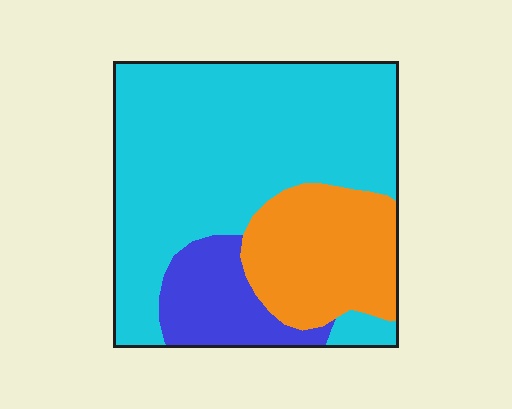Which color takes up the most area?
Cyan, at roughly 65%.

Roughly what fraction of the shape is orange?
Orange takes up about one quarter (1/4) of the shape.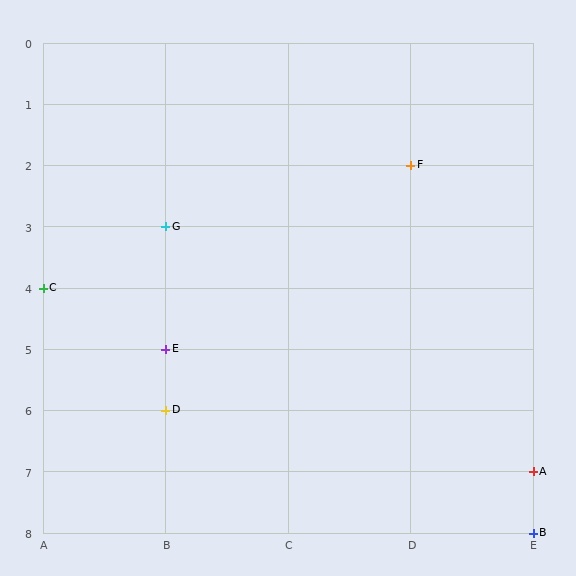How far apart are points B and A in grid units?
Points B and A are 1 row apart.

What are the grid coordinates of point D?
Point D is at grid coordinates (B, 6).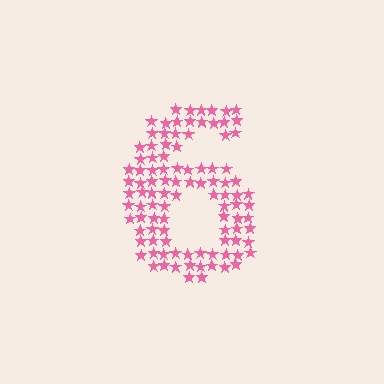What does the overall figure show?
The overall figure shows the digit 6.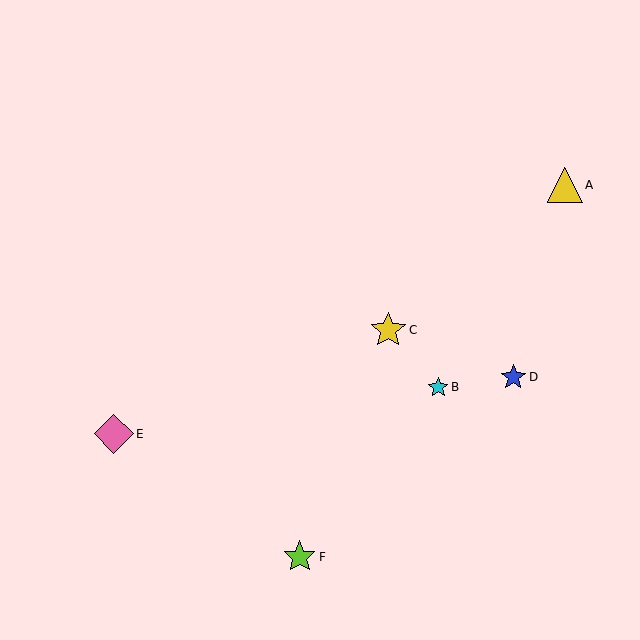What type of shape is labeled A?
Shape A is a yellow triangle.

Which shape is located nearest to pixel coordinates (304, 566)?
The lime star (labeled F) at (300, 557) is nearest to that location.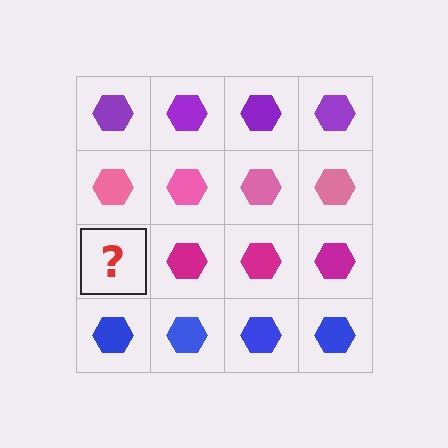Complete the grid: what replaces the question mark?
The question mark should be replaced with a magenta hexagon.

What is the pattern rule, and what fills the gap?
The rule is that each row has a consistent color. The gap should be filled with a magenta hexagon.